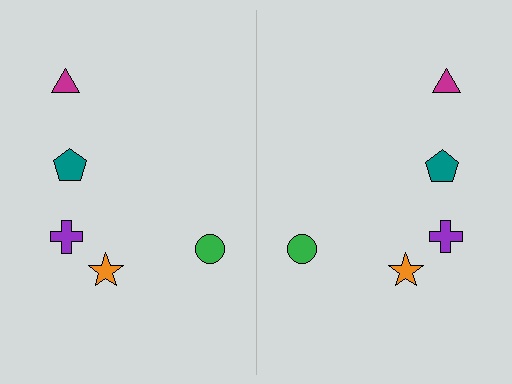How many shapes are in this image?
There are 10 shapes in this image.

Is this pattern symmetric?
Yes, this pattern has bilateral (reflection) symmetry.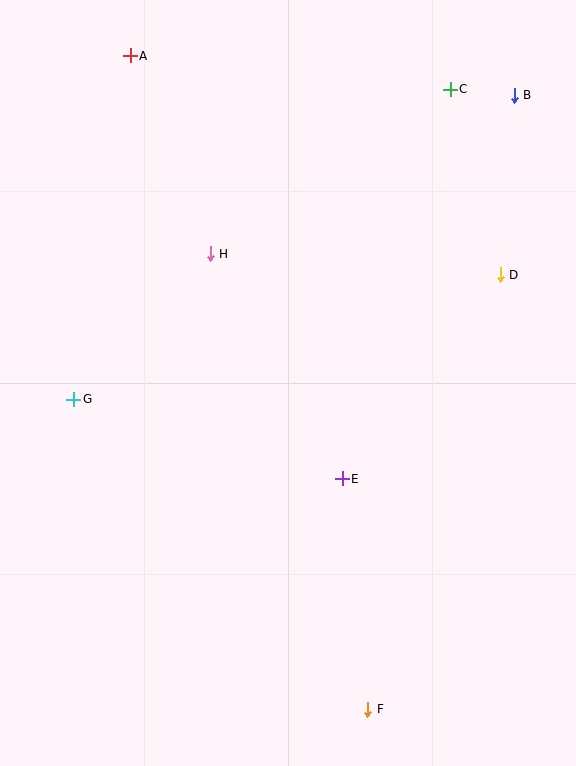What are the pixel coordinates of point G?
Point G is at (74, 399).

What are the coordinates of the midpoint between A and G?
The midpoint between A and G is at (102, 228).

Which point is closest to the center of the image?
Point E at (342, 479) is closest to the center.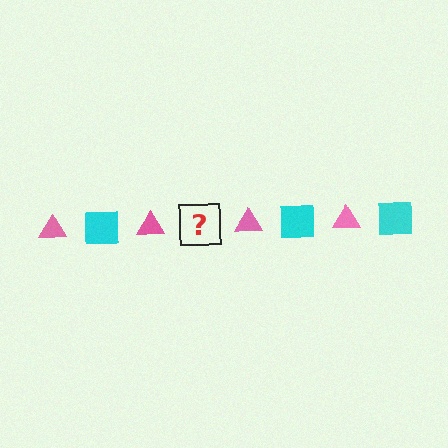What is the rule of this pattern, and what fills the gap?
The rule is that the pattern alternates between pink triangle and cyan square. The gap should be filled with a cyan square.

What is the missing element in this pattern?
The missing element is a cyan square.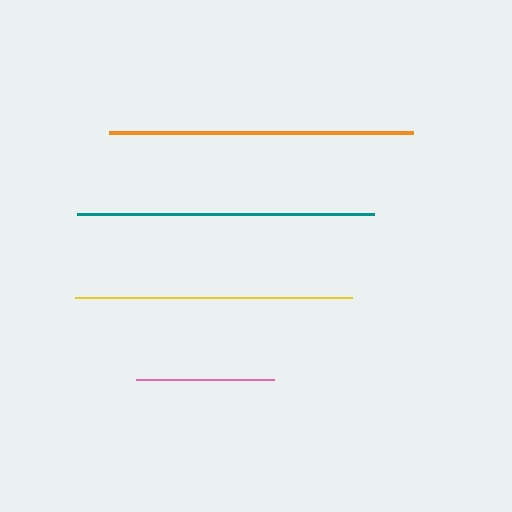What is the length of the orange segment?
The orange segment is approximately 304 pixels long.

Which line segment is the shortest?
The pink line is the shortest at approximately 138 pixels.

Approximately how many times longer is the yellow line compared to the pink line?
The yellow line is approximately 2.0 times the length of the pink line.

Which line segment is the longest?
The orange line is the longest at approximately 304 pixels.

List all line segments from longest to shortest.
From longest to shortest: orange, teal, yellow, pink.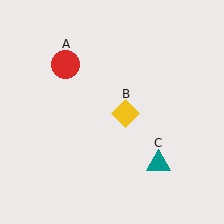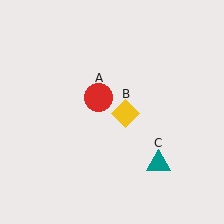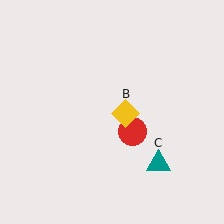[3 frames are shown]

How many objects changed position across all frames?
1 object changed position: red circle (object A).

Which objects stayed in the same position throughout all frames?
Yellow diamond (object B) and teal triangle (object C) remained stationary.